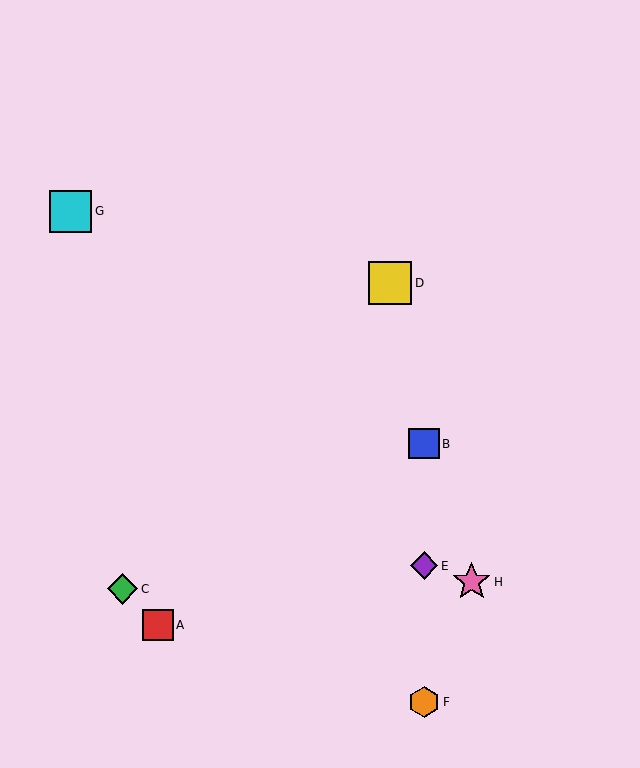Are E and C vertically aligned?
No, E is at x≈424 and C is at x≈122.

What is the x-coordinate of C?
Object C is at x≈122.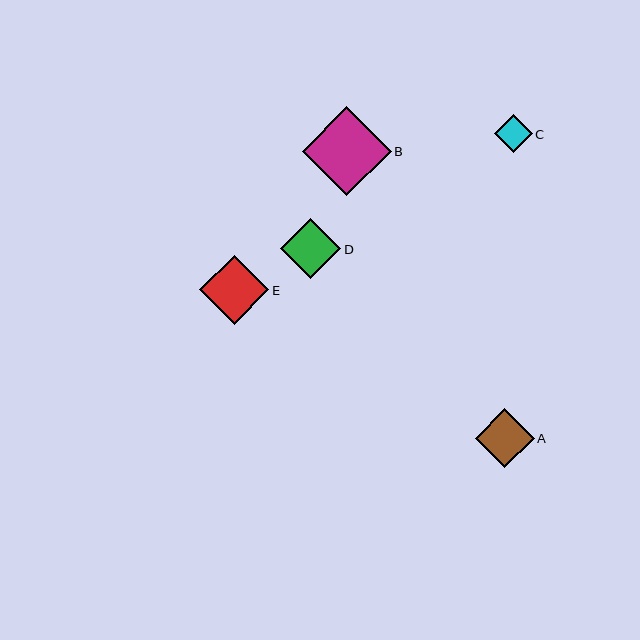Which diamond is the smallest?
Diamond C is the smallest with a size of approximately 38 pixels.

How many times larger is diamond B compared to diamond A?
Diamond B is approximately 1.5 times the size of diamond A.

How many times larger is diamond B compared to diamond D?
Diamond B is approximately 1.5 times the size of diamond D.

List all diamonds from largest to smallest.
From largest to smallest: B, E, D, A, C.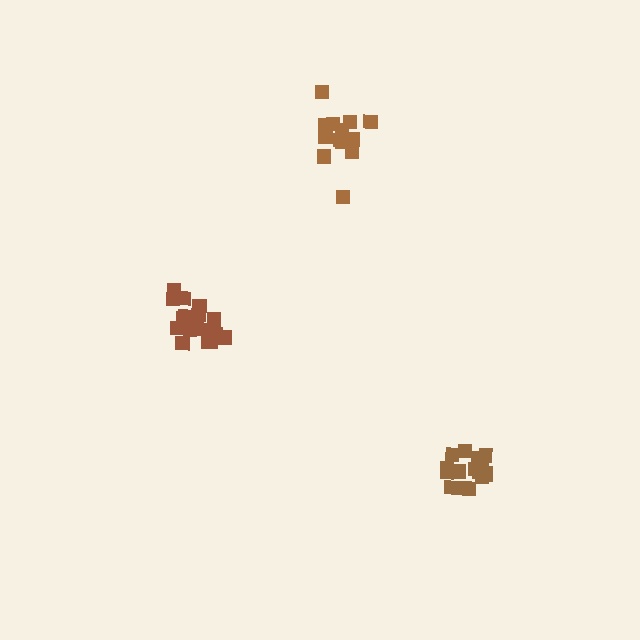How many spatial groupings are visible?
There are 3 spatial groupings.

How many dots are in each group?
Group 1: 18 dots, Group 2: 16 dots, Group 3: 13 dots (47 total).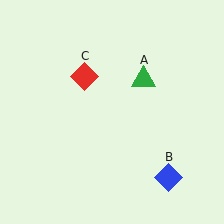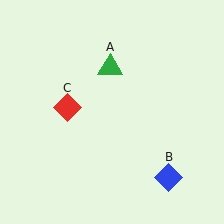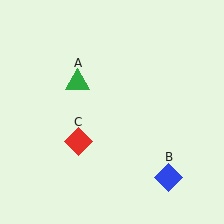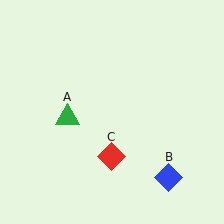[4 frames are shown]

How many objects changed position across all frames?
2 objects changed position: green triangle (object A), red diamond (object C).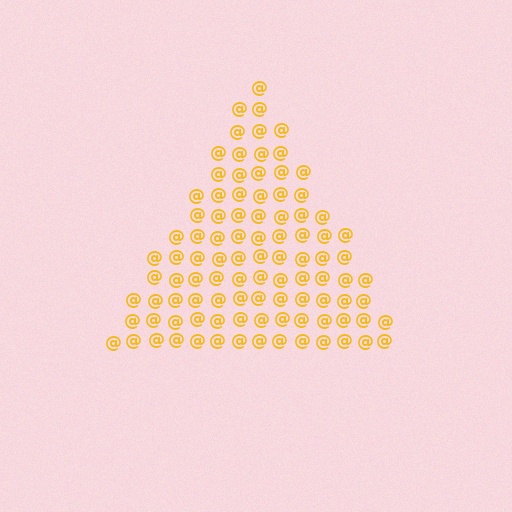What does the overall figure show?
The overall figure shows a triangle.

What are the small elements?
The small elements are at signs.